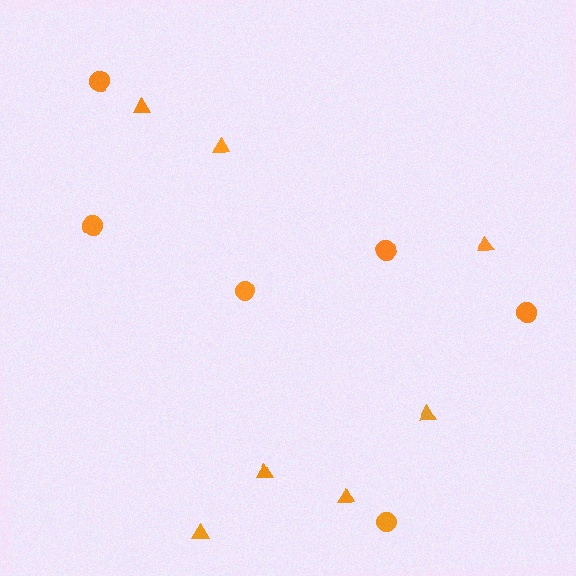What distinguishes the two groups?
There are 2 groups: one group of triangles (7) and one group of circles (6).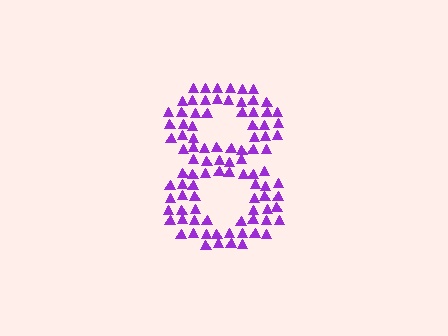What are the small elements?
The small elements are triangles.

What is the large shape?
The large shape is the digit 8.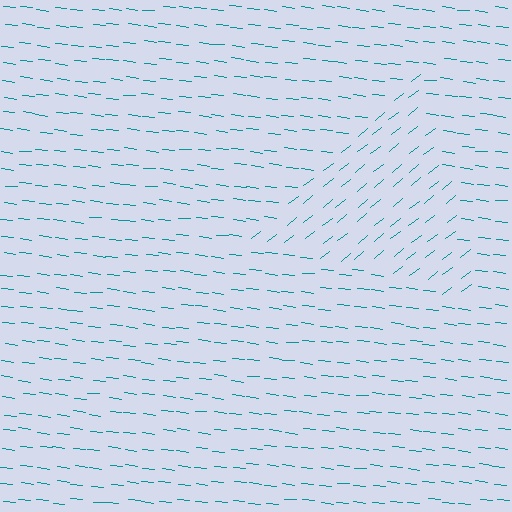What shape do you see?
I see a triangle.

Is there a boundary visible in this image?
Yes, there is a texture boundary formed by a change in line orientation.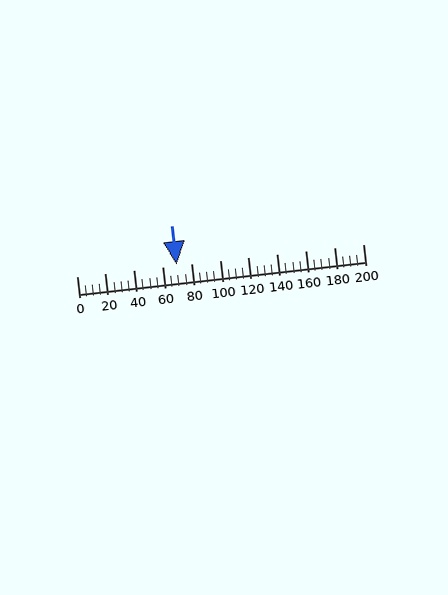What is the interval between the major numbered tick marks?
The major tick marks are spaced 20 units apart.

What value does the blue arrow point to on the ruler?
The blue arrow points to approximately 70.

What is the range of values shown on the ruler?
The ruler shows values from 0 to 200.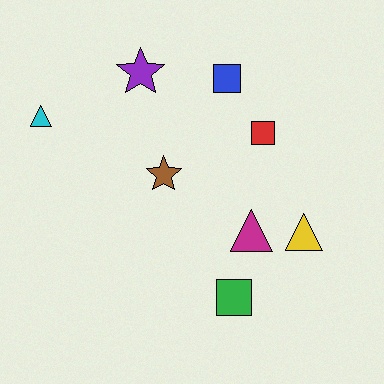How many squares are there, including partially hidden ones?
There are 3 squares.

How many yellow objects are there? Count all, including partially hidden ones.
There is 1 yellow object.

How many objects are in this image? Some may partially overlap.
There are 8 objects.